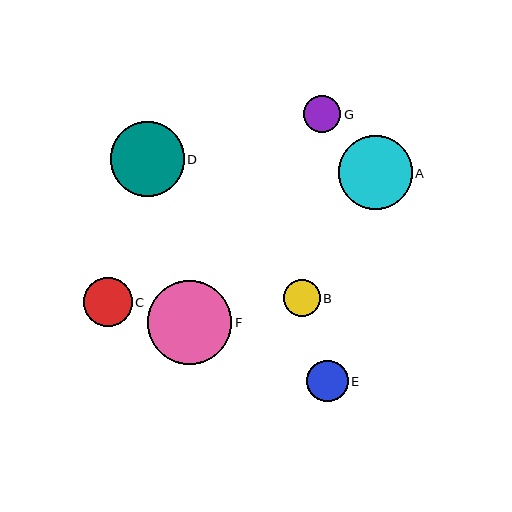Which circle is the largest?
Circle F is the largest with a size of approximately 85 pixels.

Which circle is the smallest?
Circle G is the smallest with a size of approximately 37 pixels.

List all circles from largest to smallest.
From largest to smallest: F, D, A, C, E, B, G.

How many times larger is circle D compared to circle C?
Circle D is approximately 1.5 times the size of circle C.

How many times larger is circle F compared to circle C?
Circle F is approximately 1.7 times the size of circle C.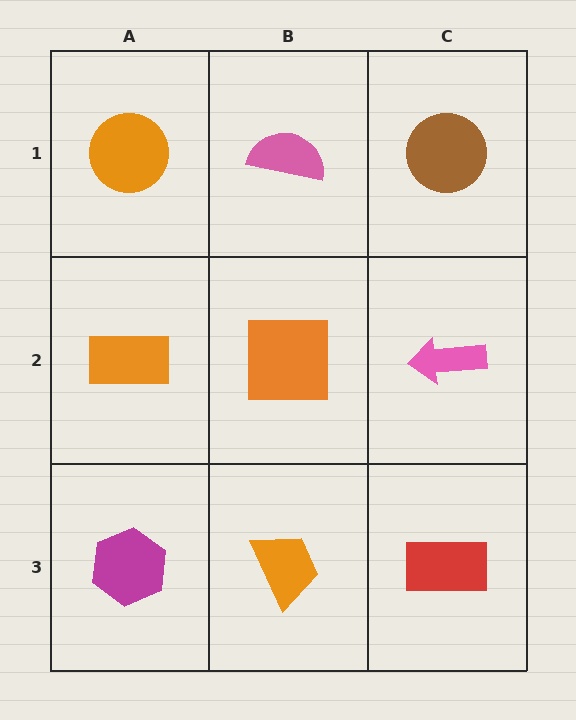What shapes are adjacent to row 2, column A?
An orange circle (row 1, column A), a magenta hexagon (row 3, column A), an orange square (row 2, column B).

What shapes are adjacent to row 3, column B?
An orange square (row 2, column B), a magenta hexagon (row 3, column A), a red rectangle (row 3, column C).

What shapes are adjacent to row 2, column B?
A pink semicircle (row 1, column B), an orange trapezoid (row 3, column B), an orange rectangle (row 2, column A), a pink arrow (row 2, column C).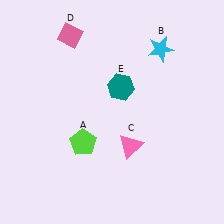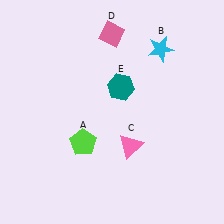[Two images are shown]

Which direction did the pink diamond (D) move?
The pink diamond (D) moved right.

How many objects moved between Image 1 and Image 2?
1 object moved between the two images.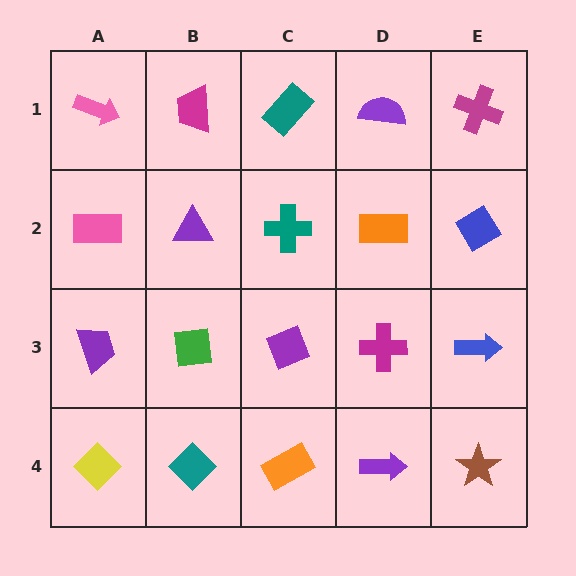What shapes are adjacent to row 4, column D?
A magenta cross (row 3, column D), an orange rectangle (row 4, column C), a brown star (row 4, column E).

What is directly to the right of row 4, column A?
A teal diamond.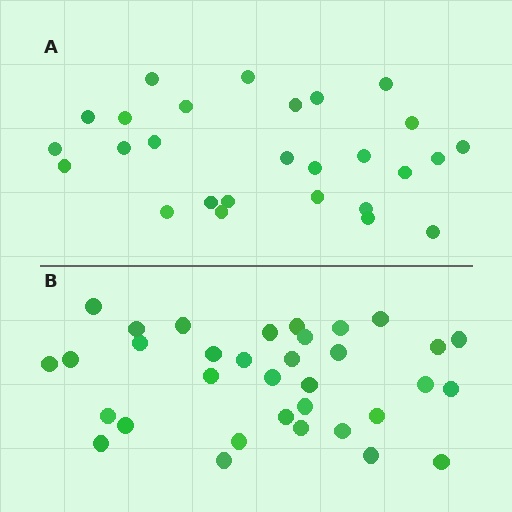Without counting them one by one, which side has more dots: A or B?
Region B (the bottom region) has more dots.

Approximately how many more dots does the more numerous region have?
Region B has roughly 8 or so more dots than region A.